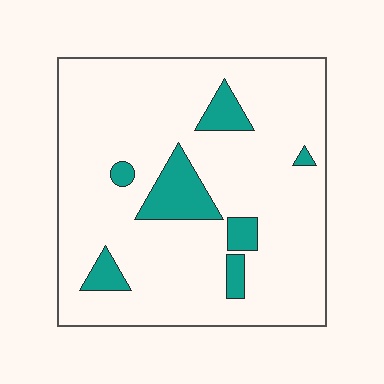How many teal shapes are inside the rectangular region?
7.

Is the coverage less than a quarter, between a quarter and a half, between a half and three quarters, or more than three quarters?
Less than a quarter.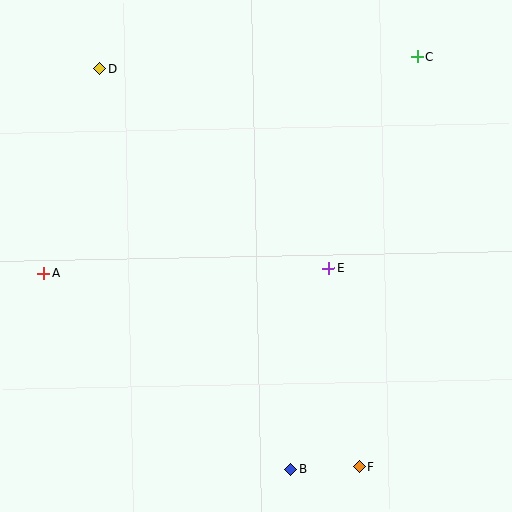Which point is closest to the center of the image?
Point E at (329, 269) is closest to the center.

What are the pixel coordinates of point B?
Point B is at (291, 470).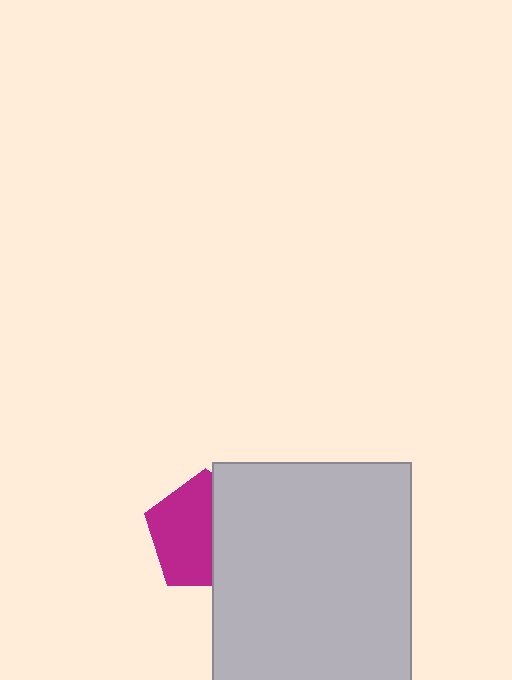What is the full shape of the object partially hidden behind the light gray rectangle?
The partially hidden object is a magenta pentagon.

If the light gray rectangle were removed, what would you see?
You would see the complete magenta pentagon.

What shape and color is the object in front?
The object in front is a light gray rectangle.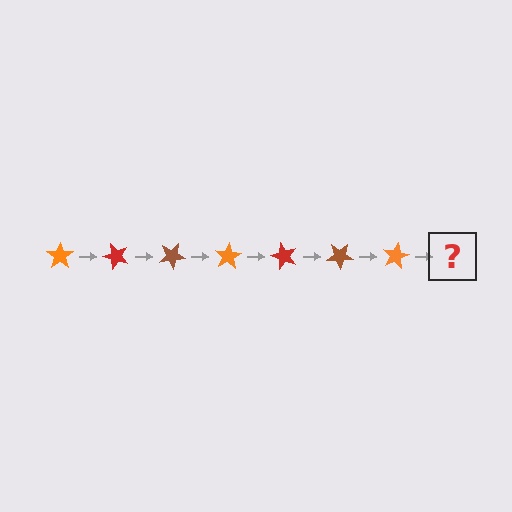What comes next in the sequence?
The next element should be a red star, rotated 350 degrees from the start.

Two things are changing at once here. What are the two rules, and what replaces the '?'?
The two rules are that it rotates 50 degrees each step and the color cycles through orange, red, and brown. The '?' should be a red star, rotated 350 degrees from the start.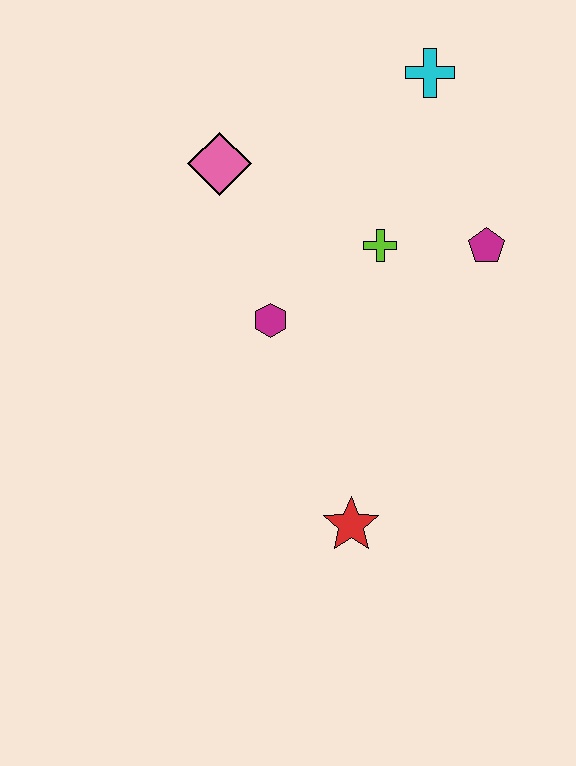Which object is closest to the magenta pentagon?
The lime cross is closest to the magenta pentagon.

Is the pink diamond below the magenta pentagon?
No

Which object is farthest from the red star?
The cyan cross is farthest from the red star.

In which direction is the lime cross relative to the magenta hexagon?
The lime cross is to the right of the magenta hexagon.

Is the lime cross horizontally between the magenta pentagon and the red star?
Yes